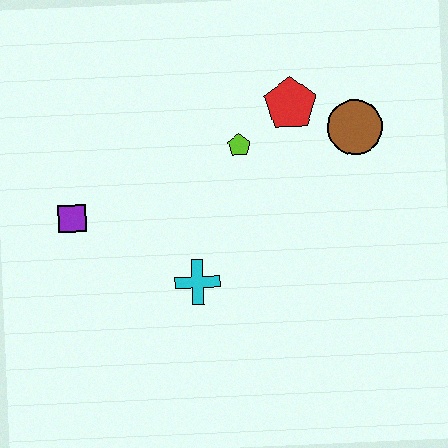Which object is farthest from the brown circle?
The purple square is farthest from the brown circle.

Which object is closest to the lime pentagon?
The red pentagon is closest to the lime pentagon.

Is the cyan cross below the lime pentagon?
Yes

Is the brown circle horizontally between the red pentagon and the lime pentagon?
No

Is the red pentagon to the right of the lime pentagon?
Yes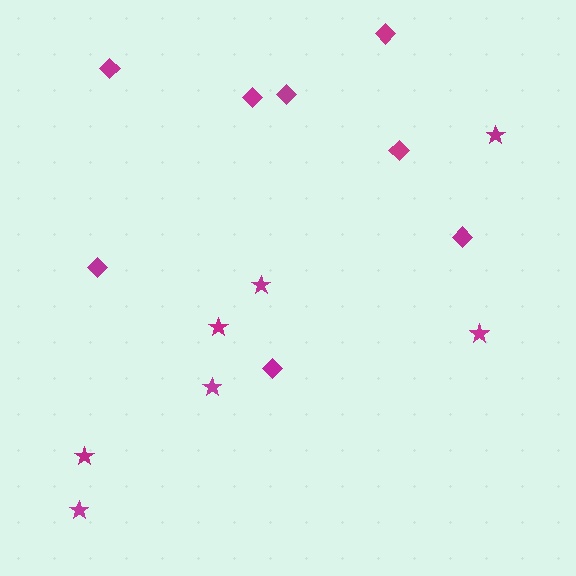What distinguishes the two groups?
There are 2 groups: one group of diamonds (8) and one group of stars (7).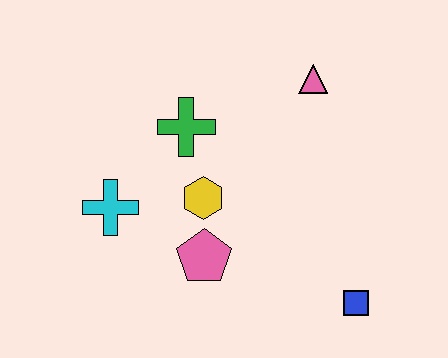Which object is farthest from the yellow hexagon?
The blue square is farthest from the yellow hexagon.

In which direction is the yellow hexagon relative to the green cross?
The yellow hexagon is below the green cross.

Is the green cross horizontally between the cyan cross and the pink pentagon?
Yes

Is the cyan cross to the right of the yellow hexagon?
No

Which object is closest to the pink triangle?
The green cross is closest to the pink triangle.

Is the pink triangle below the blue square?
No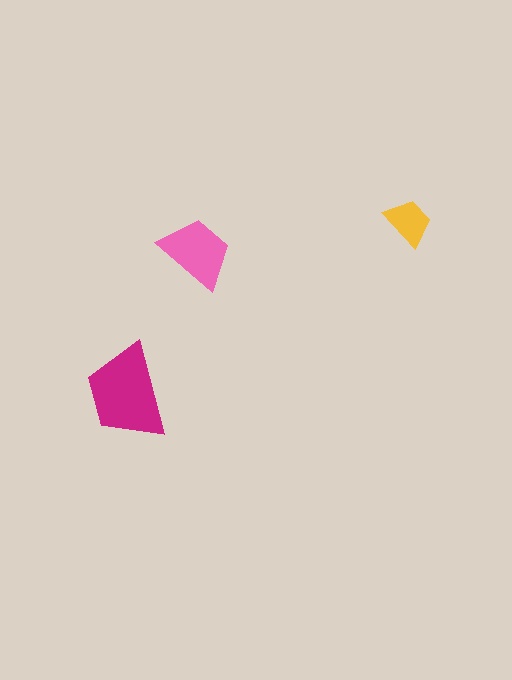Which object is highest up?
The yellow trapezoid is topmost.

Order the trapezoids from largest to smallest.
the magenta one, the pink one, the yellow one.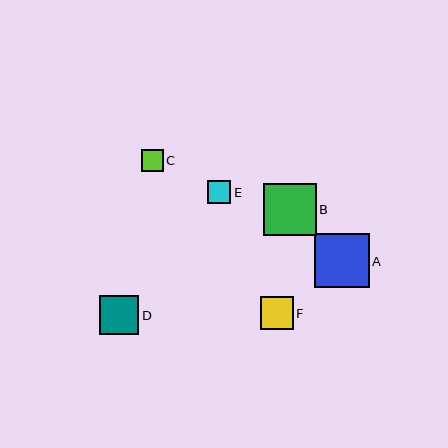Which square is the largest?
Square A is the largest with a size of approximately 54 pixels.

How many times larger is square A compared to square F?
Square A is approximately 1.6 times the size of square F.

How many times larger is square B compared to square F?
Square B is approximately 1.6 times the size of square F.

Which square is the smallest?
Square C is the smallest with a size of approximately 22 pixels.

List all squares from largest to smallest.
From largest to smallest: A, B, D, F, E, C.